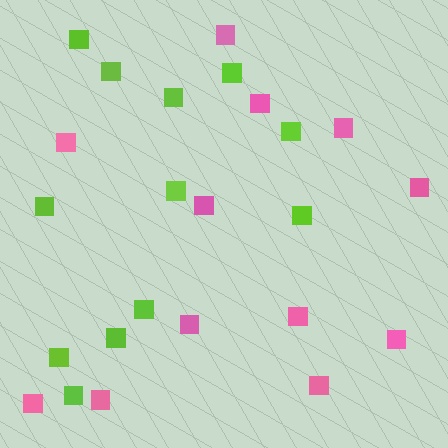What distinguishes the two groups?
There are 2 groups: one group of lime squares (12) and one group of pink squares (12).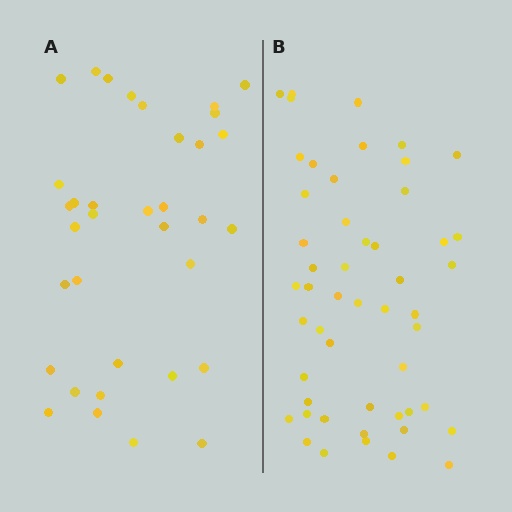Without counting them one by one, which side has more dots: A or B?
Region B (the right region) has more dots.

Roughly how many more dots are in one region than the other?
Region B has approximately 15 more dots than region A.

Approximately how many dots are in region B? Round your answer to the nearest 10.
About 50 dots. (The exact count is 51, which rounds to 50.)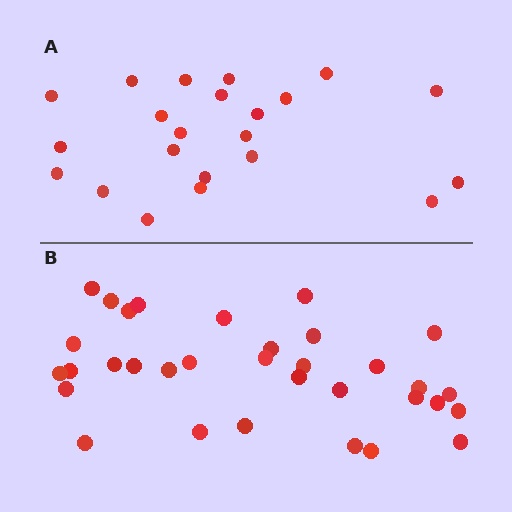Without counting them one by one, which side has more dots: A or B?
Region B (the bottom region) has more dots.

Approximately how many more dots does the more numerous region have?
Region B has roughly 12 or so more dots than region A.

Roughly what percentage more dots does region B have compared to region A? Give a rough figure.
About 50% more.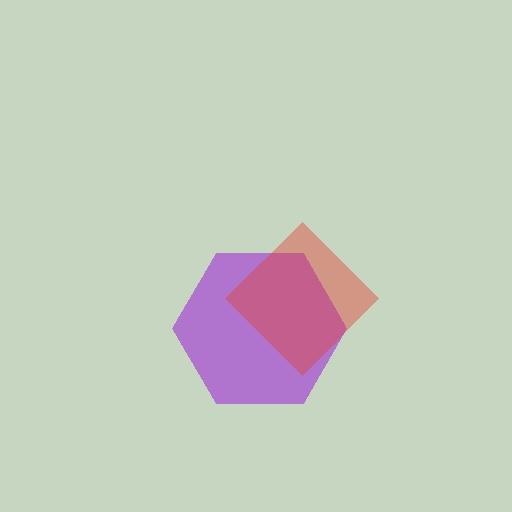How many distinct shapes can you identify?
There are 2 distinct shapes: a purple hexagon, a red diamond.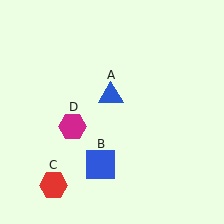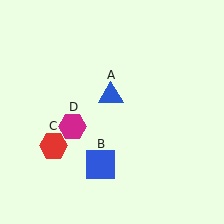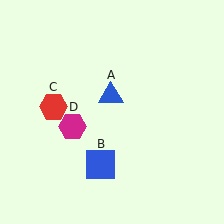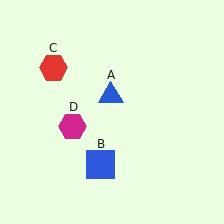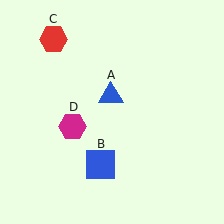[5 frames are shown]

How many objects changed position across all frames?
1 object changed position: red hexagon (object C).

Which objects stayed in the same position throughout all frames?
Blue triangle (object A) and blue square (object B) and magenta hexagon (object D) remained stationary.